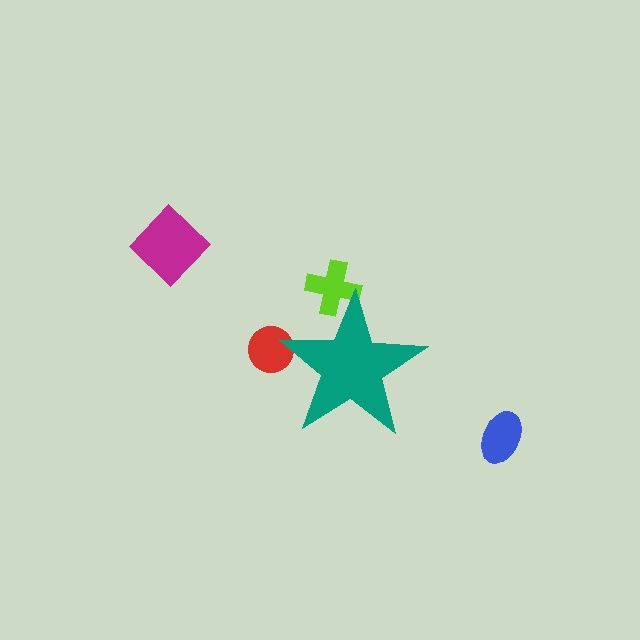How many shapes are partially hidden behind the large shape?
2 shapes are partially hidden.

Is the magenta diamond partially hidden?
No, the magenta diamond is fully visible.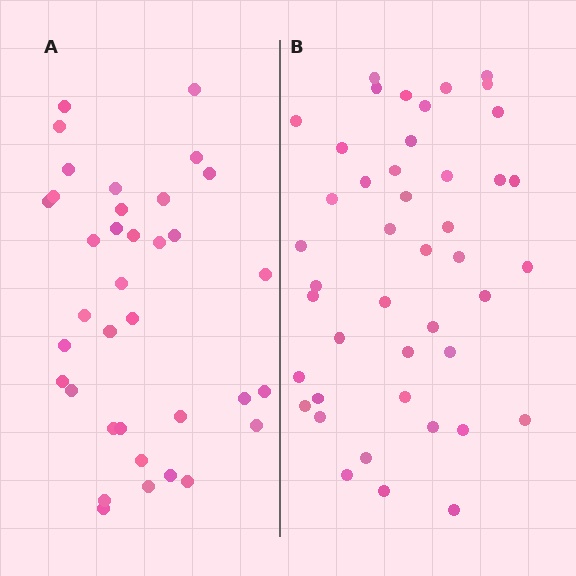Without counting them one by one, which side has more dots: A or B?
Region B (the right region) has more dots.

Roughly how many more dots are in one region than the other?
Region B has roughly 8 or so more dots than region A.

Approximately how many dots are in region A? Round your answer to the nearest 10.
About 40 dots. (The exact count is 36, which rounds to 40.)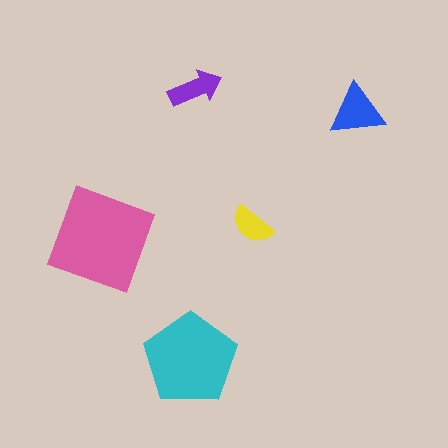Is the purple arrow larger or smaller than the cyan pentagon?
Smaller.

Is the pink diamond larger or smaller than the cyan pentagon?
Larger.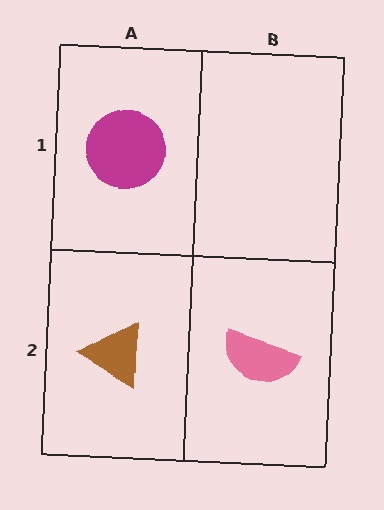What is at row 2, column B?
A pink semicircle.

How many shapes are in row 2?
2 shapes.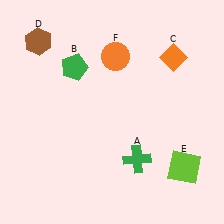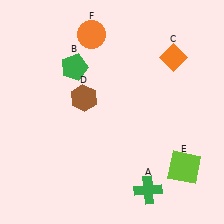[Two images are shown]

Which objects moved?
The objects that moved are: the green cross (A), the brown hexagon (D), the orange circle (F).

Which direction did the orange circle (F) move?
The orange circle (F) moved left.